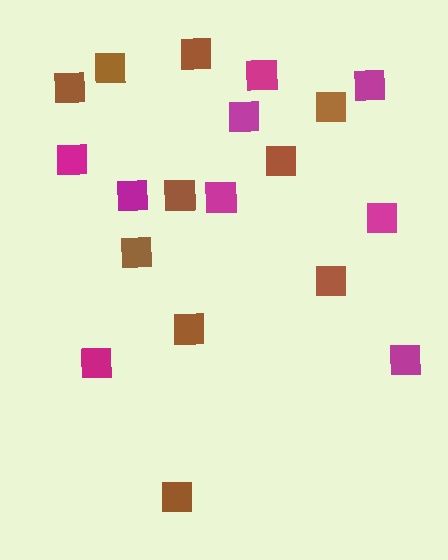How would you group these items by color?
There are 2 groups: one group of magenta squares (9) and one group of brown squares (10).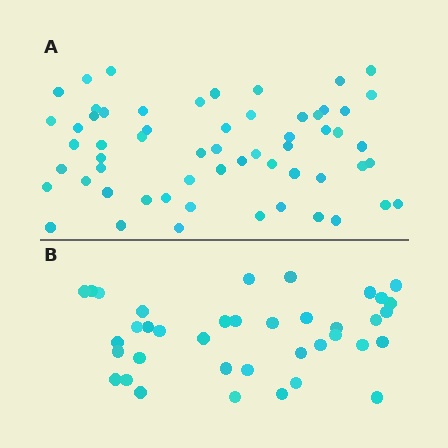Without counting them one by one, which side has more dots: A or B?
Region A (the top region) has more dots.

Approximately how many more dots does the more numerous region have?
Region A has approximately 20 more dots than region B.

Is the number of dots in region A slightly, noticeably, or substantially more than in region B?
Region A has substantially more. The ratio is roughly 1.6 to 1.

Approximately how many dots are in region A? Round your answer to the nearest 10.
About 60 dots. (The exact count is 59, which rounds to 60.)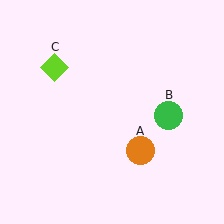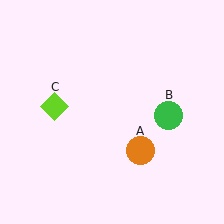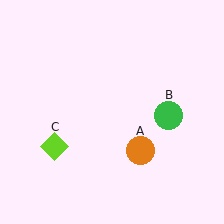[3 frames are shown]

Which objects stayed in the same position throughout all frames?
Orange circle (object A) and green circle (object B) remained stationary.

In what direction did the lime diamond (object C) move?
The lime diamond (object C) moved down.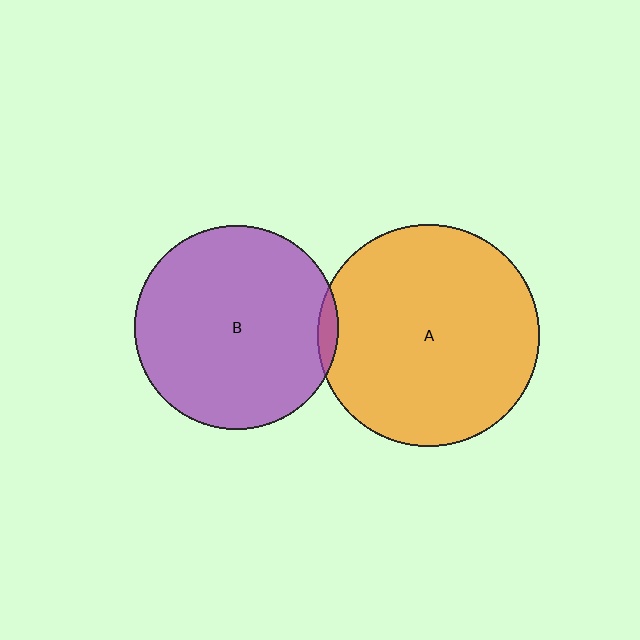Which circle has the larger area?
Circle A (orange).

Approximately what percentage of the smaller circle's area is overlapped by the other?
Approximately 5%.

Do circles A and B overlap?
Yes.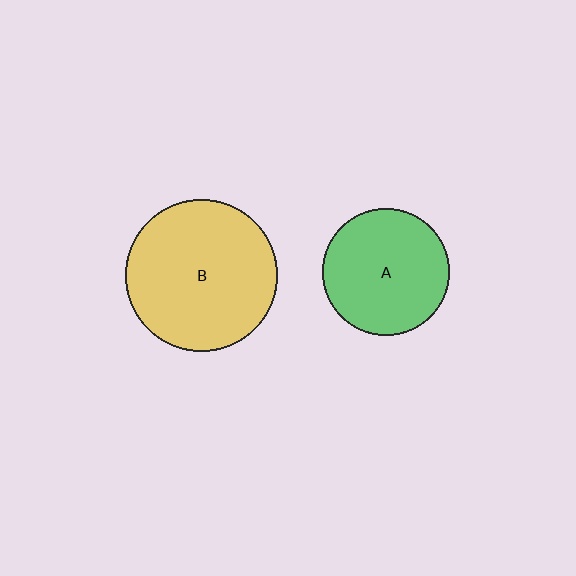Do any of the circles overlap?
No, none of the circles overlap.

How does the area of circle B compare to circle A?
Approximately 1.4 times.